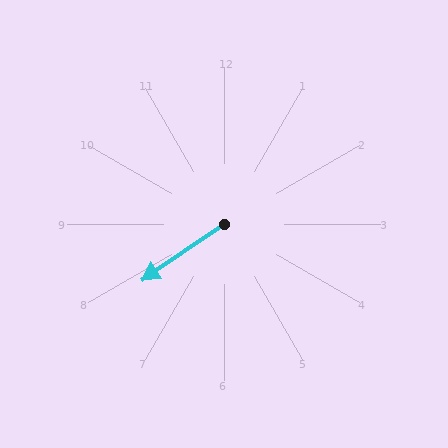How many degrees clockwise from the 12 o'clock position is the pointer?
Approximately 236 degrees.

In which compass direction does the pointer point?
Southwest.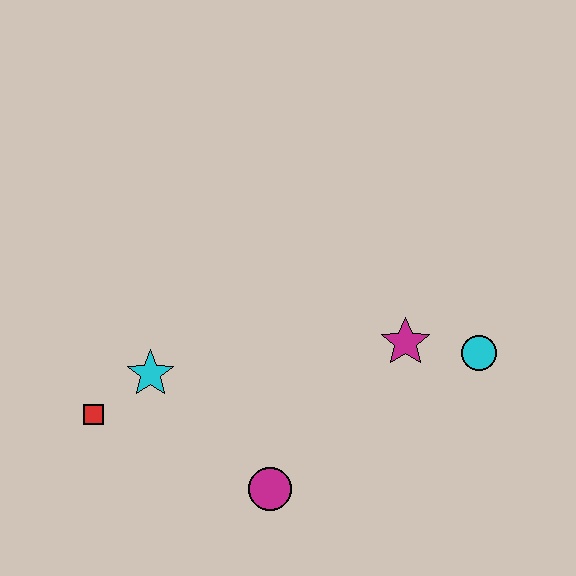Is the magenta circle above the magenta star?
No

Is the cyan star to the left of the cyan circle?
Yes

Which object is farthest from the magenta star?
The red square is farthest from the magenta star.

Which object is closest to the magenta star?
The cyan circle is closest to the magenta star.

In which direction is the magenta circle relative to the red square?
The magenta circle is to the right of the red square.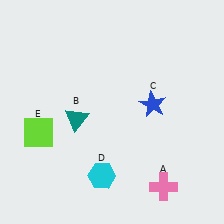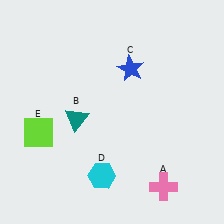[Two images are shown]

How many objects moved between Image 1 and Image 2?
1 object moved between the two images.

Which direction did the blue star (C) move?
The blue star (C) moved up.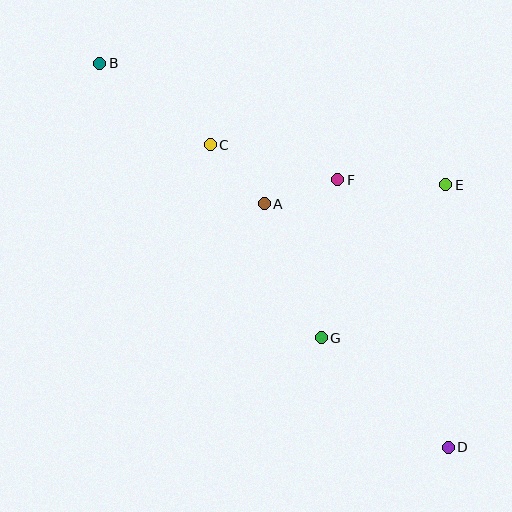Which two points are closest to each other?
Points A and F are closest to each other.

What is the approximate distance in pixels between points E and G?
The distance between E and G is approximately 196 pixels.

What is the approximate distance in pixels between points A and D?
The distance between A and D is approximately 306 pixels.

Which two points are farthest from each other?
Points B and D are farthest from each other.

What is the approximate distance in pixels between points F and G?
The distance between F and G is approximately 158 pixels.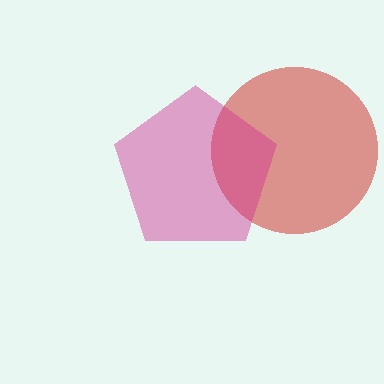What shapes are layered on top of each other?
The layered shapes are: a red circle, a magenta pentagon.